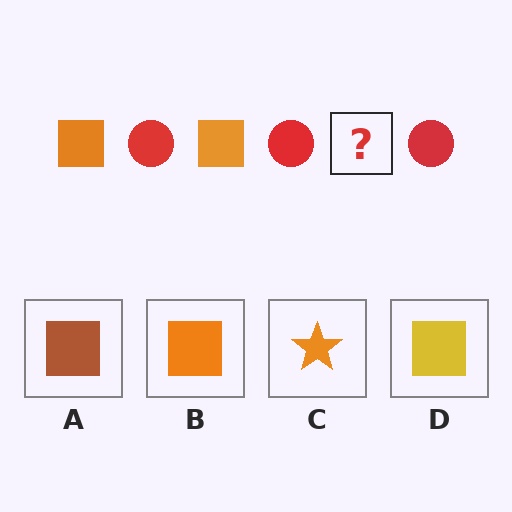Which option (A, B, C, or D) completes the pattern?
B.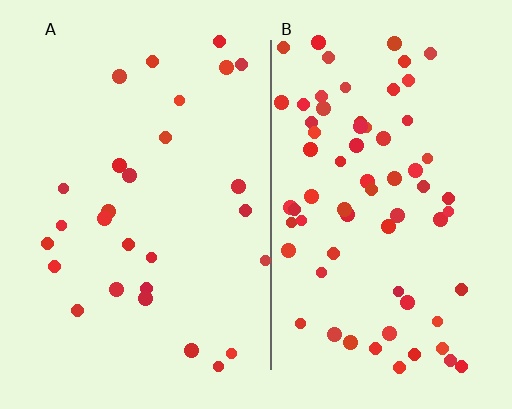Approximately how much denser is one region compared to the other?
Approximately 2.5× — region B over region A.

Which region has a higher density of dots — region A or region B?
B (the right).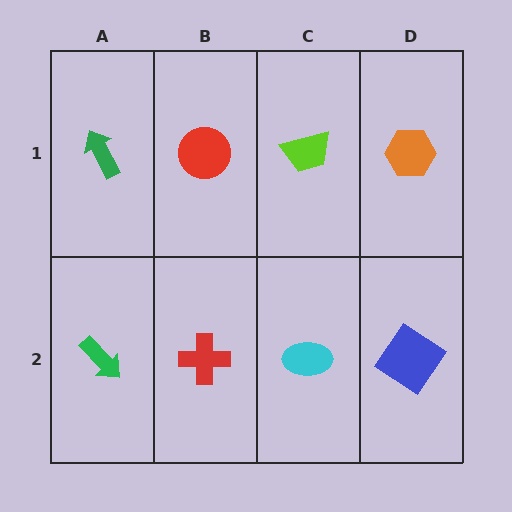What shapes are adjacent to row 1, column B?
A red cross (row 2, column B), a green arrow (row 1, column A), a lime trapezoid (row 1, column C).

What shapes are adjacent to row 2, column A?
A green arrow (row 1, column A), a red cross (row 2, column B).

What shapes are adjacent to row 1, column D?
A blue diamond (row 2, column D), a lime trapezoid (row 1, column C).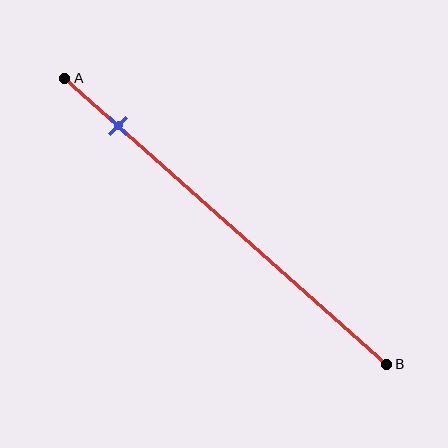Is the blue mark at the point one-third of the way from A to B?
No, the mark is at about 15% from A, not at the 33% one-third point.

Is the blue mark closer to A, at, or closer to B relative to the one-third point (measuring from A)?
The blue mark is closer to point A than the one-third point of segment AB.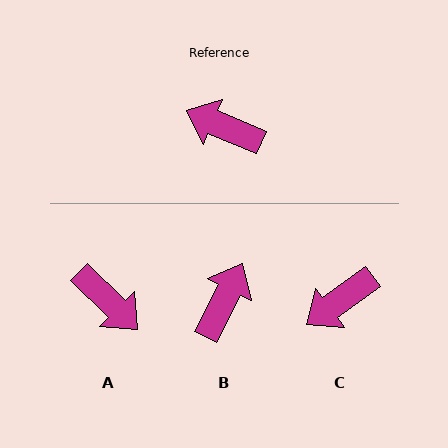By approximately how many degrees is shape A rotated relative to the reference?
Approximately 158 degrees counter-clockwise.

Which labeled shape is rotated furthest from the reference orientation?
A, about 158 degrees away.